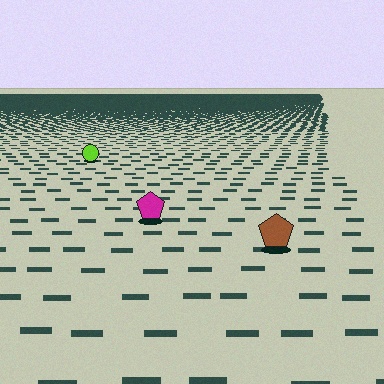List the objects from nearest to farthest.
From nearest to farthest: the brown pentagon, the magenta pentagon, the lime circle.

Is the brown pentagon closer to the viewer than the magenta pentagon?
Yes. The brown pentagon is closer — you can tell from the texture gradient: the ground texture is coarser near it.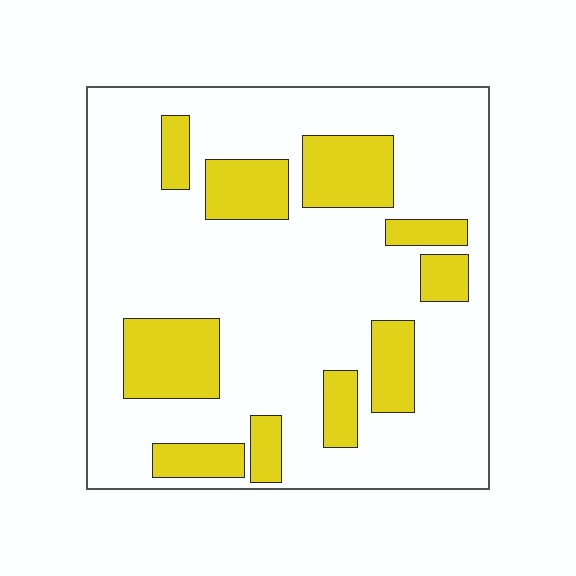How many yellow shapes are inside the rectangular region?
10.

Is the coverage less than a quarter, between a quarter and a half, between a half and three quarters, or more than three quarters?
Less than a quarter.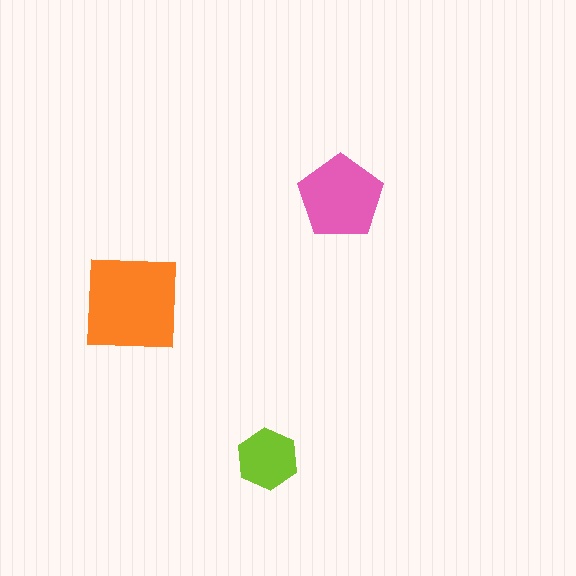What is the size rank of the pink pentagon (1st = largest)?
2nd.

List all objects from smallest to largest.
The lime hexagon, the pink pentagon, the orange square.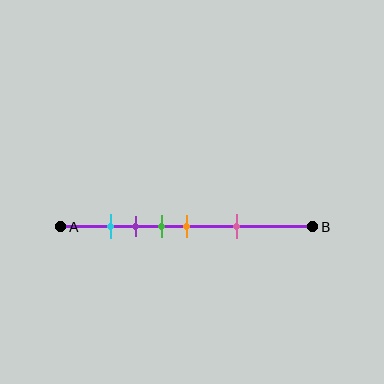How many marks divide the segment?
There are 5 marks dividing the segment.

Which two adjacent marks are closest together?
The cyan and purple marks are the closest adjacent pair.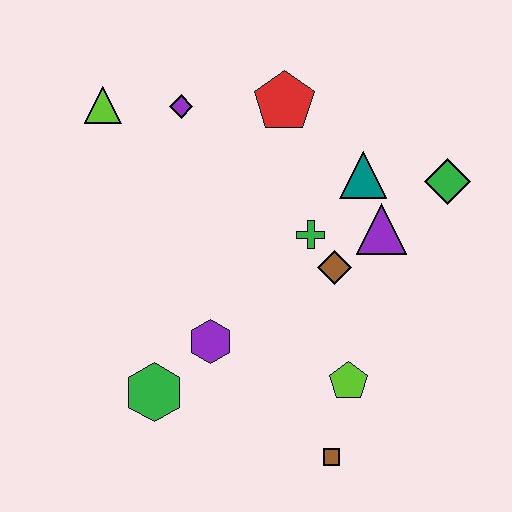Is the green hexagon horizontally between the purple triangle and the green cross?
No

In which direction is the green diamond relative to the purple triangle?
The green diamond is to the right of the purple triangle.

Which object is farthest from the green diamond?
The green hexagon is farthest from the green diamond.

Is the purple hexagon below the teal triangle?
Yes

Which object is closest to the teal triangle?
The purple triangle is closest to the teal triangle.